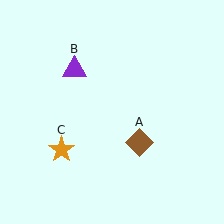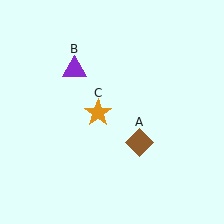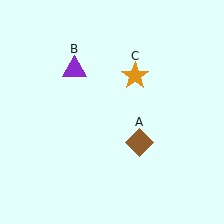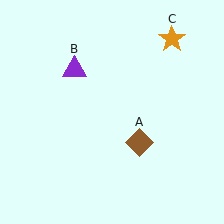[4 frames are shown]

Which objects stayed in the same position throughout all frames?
Brown diamond (object A) and purple triangle (object B) remained stationary.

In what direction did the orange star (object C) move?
The orange star (object C) moved up and to the right.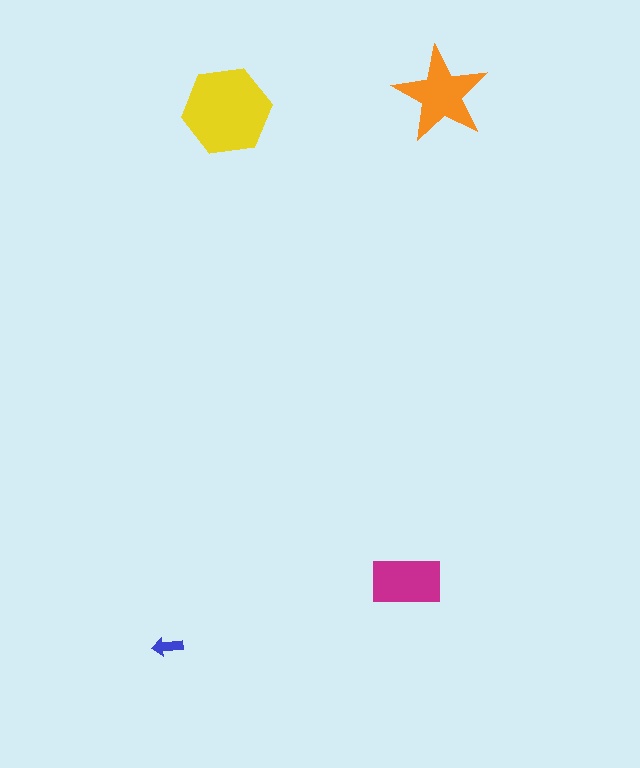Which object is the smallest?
The blue arrow.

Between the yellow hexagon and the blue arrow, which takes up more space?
The yellow hexagon.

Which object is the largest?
The yellow hexagon.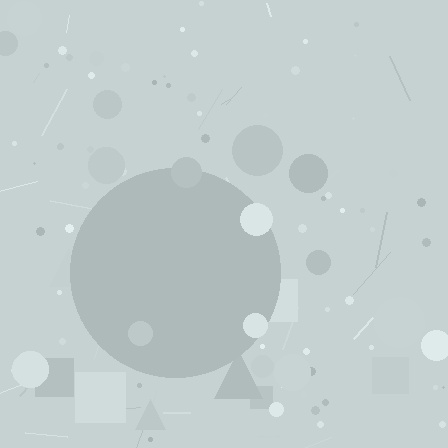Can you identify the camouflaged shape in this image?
The camouflaged shape is a circle.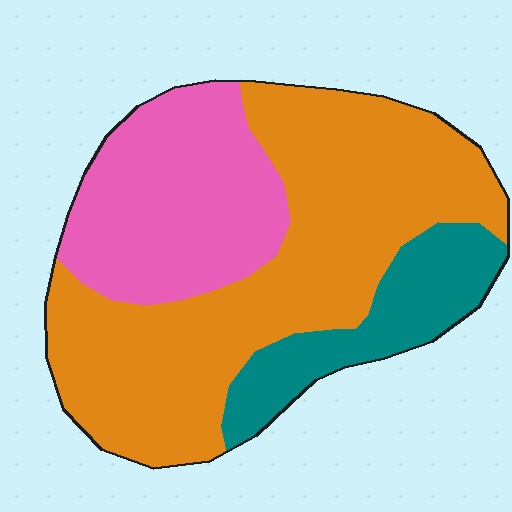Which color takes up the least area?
Teal, at roughly 15%.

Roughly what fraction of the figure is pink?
Pink covers roughly 30% of the figure.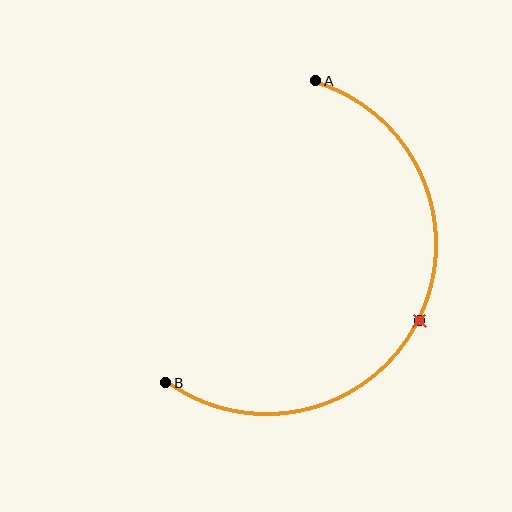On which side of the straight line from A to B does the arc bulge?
The arc bulges to the right of the straight line connecting A and B.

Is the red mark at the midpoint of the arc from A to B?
Yes. The red mark lies on the arc at equal arc-length from both A and B — it is the arc midpoint.